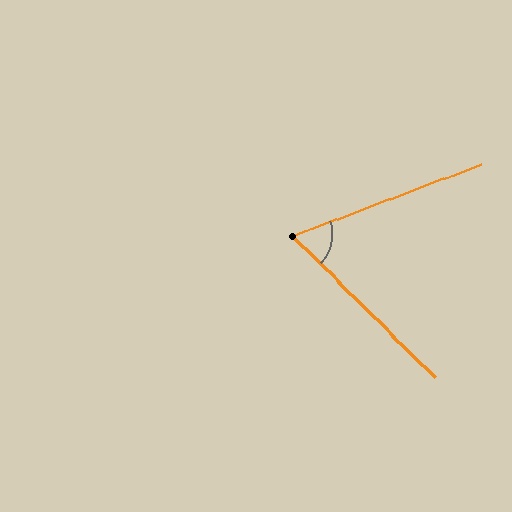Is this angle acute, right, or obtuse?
It is acute.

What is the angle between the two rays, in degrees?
Approximately 66 degrees.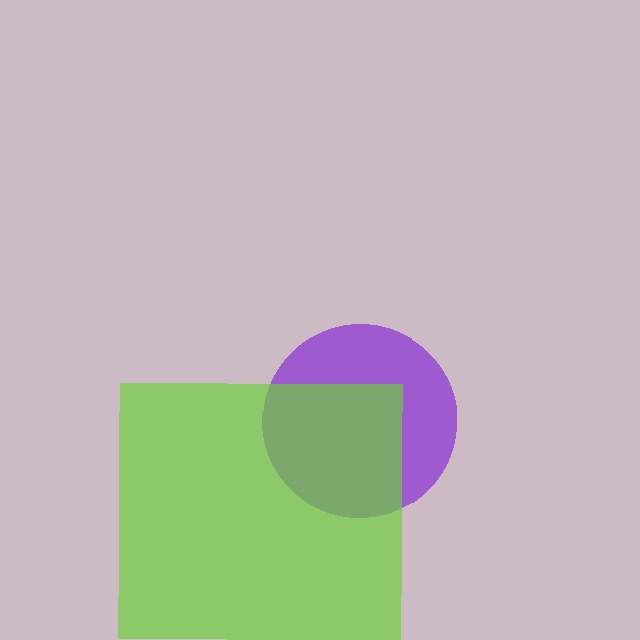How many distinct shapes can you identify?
There are 2 distinct shapes: a purple circle, a lime square.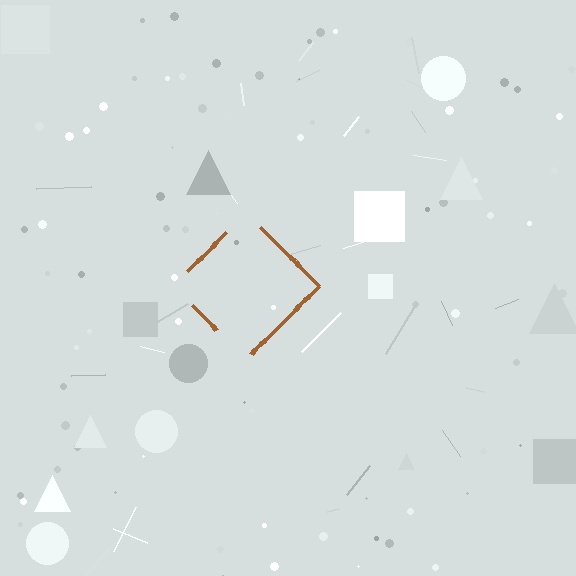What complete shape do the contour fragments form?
The contour fragments form a diamond.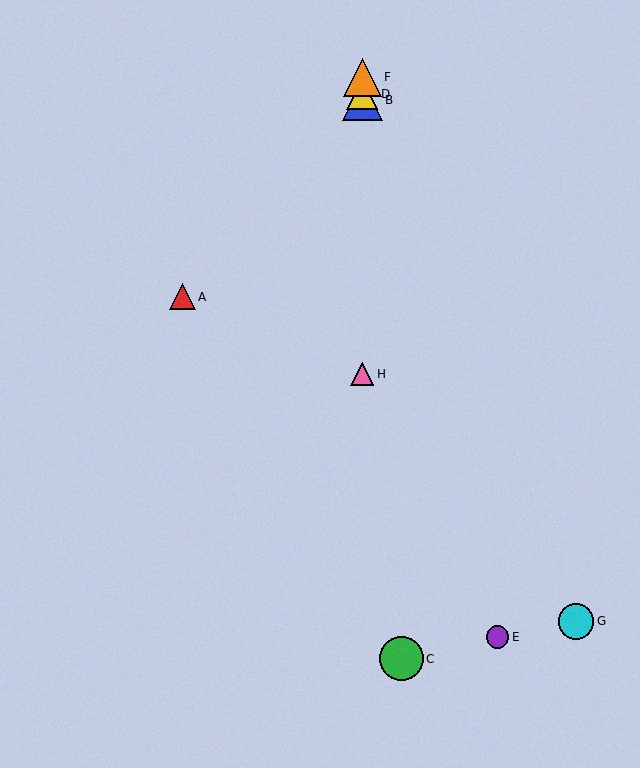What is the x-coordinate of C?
Object C is at x≈402.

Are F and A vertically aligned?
No, F is at x≈362 and A is at x≈182.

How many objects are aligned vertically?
4 objects (B, D, F, H) are aligned vertically.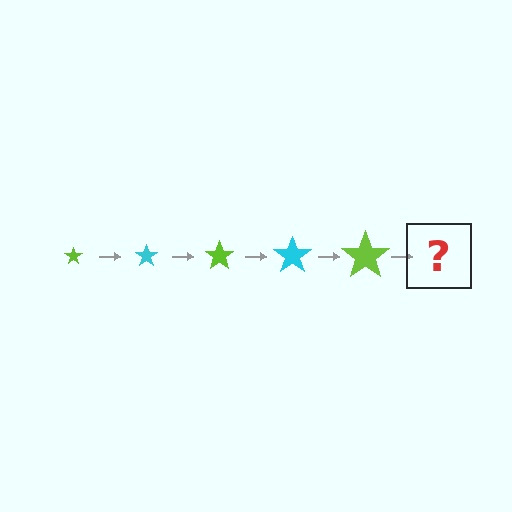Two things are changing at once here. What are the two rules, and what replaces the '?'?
The two rules are that the star grows larger each step and the color cycles through lime and cyan. The '?' should be a cyan star, larger than the previous one.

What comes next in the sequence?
The next element should be a cyan star, larger than the previous one.